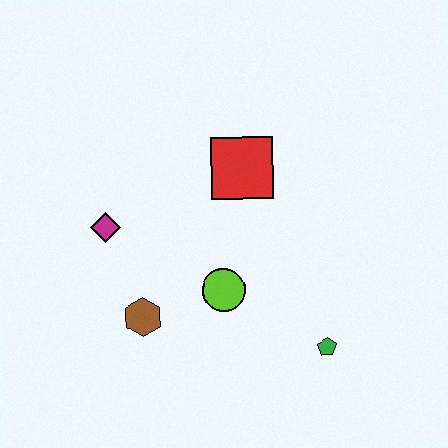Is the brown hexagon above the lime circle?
No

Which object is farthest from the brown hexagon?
The green pentagon is farthest from the brown hexagon.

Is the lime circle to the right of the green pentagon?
No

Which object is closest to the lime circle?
The brown hexagon is closest to the lime circle.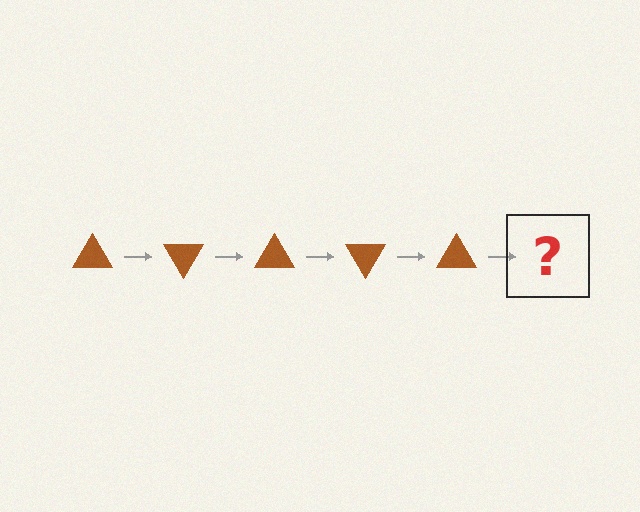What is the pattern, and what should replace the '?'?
The pattern is that the triangle rotates 60 degrees each step. The '?' should be a brown triangle rotated 300 degrees.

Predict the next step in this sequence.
The next step is a brown triangle rotated 300 degrees.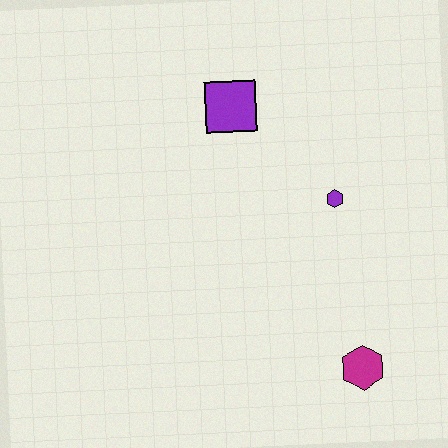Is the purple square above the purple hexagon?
Yes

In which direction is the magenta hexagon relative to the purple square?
The magenta hexagon is below the purple square.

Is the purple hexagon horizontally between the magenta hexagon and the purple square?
Yes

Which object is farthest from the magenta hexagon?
The purple square is farthest from the magenta hexagon.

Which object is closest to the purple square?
The purple hexagon is closest to the purple square.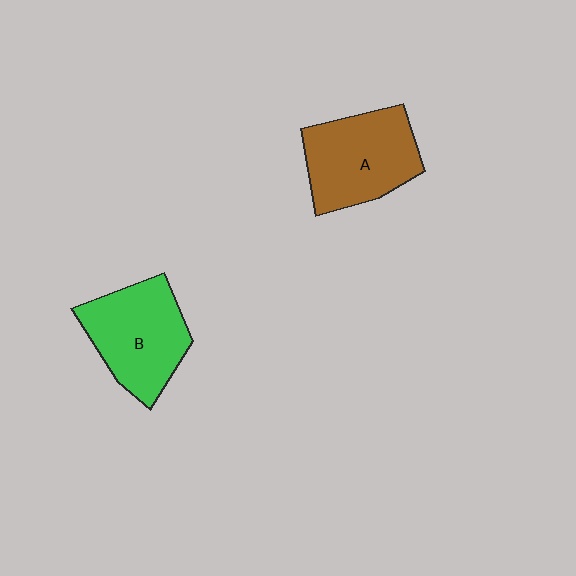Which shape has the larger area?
Shape A (brown).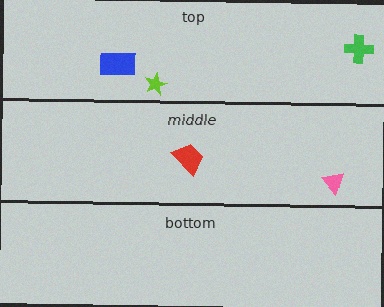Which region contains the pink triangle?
The middle region.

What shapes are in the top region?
The blue rectangle, the lime star, the green cross.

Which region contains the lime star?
The top region.